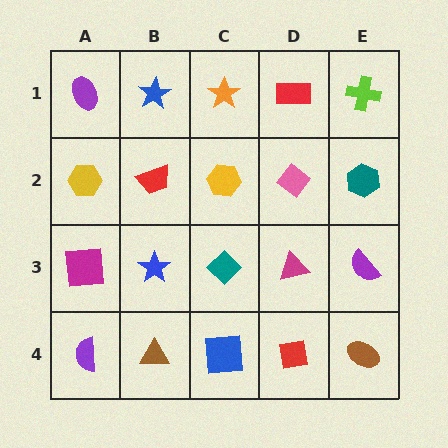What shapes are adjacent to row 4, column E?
A purple semicircle (row 3, column E), a red square (row 4, column D).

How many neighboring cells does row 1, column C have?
3.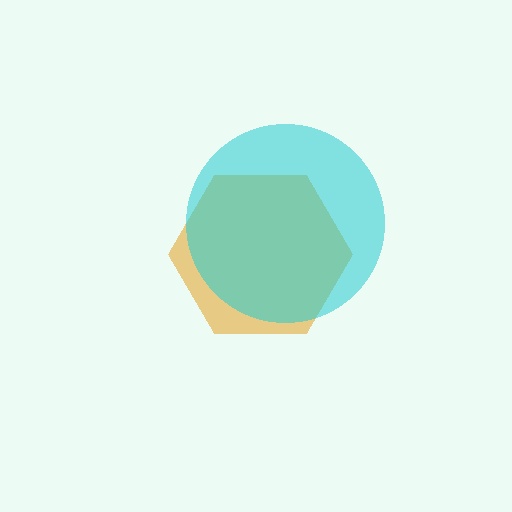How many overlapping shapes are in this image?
There are 2 overlapping shapes in the image.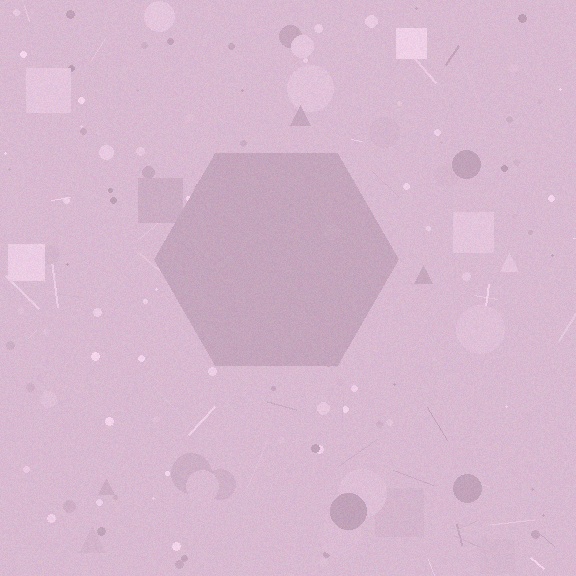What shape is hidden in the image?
A hexagon is hidden in the image.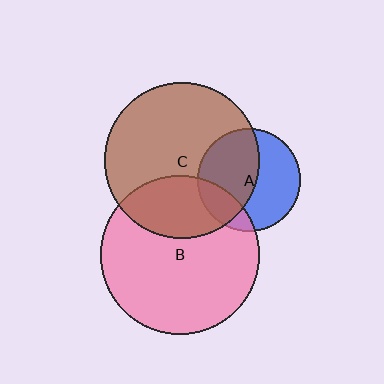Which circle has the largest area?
Circle B (pink).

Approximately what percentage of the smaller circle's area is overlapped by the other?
Approximately 30%.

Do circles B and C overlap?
Yes.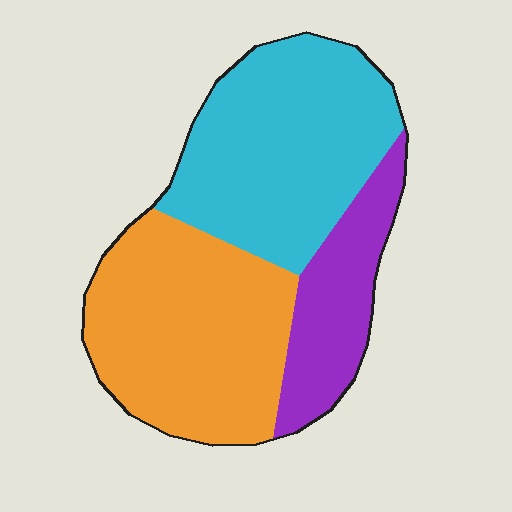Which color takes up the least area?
Purple, at roughly 20%.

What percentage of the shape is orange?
Orange covers 41% of the shape.